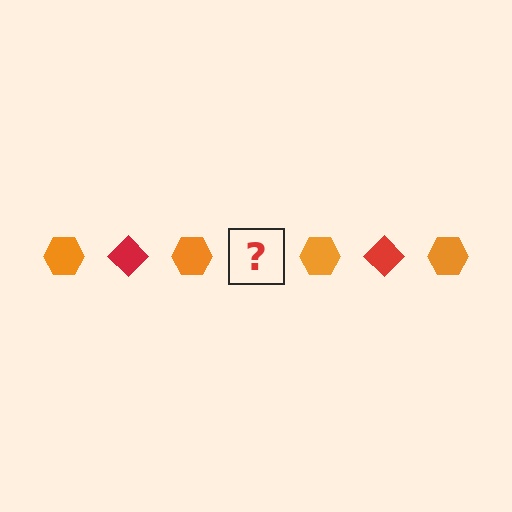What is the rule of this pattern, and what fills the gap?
The rule is that the pattern alternates between orange hexagon and red diamond. The gap should be filled with a red diamond.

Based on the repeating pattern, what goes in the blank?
The blank should be a red diamond.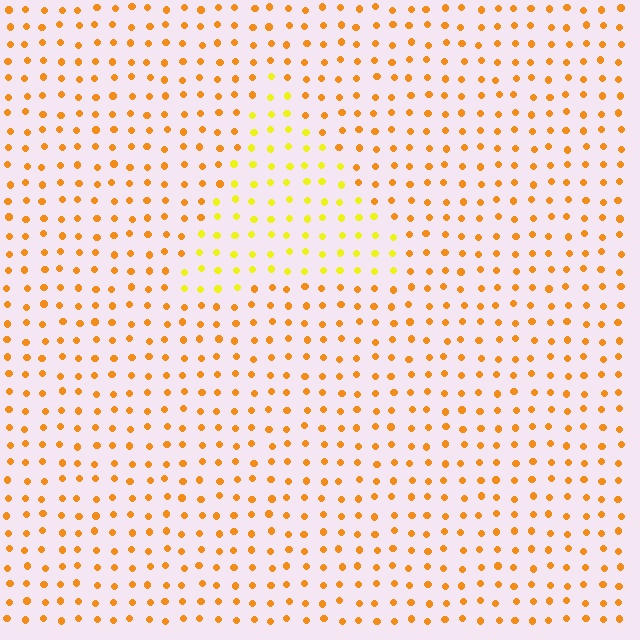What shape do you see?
I see a triangle.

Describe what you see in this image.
The image is filled with small orange elements in a uniform arrangement. A triangle-shaped region is visible where the elements are tinted to a slightly different hue, forming a subtle color boundary.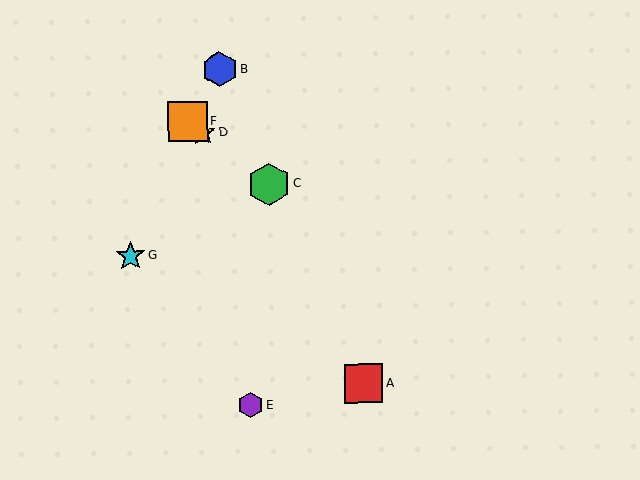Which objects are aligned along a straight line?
Objects C, D, F are aligned along a straight line.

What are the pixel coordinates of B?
Object B is at (220, 69).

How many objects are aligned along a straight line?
3 objects (C, D, F) are aligned along a straight line.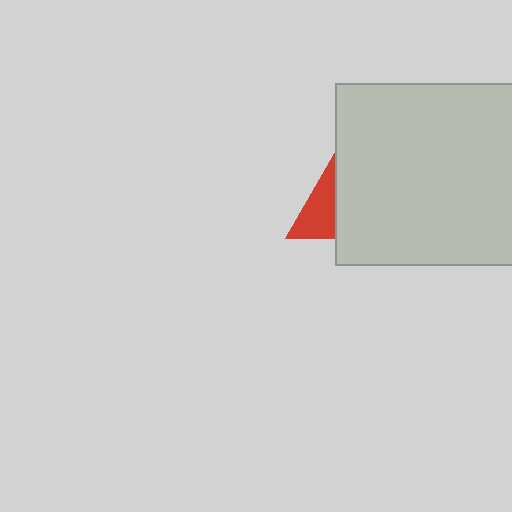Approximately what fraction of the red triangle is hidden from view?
Roughly 65% of the red triangle is hidden behind the light gray square.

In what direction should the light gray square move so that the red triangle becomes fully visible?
The light gray square should move right. That is the shortest direction to clear the overlap and leave the red triangle fully visible.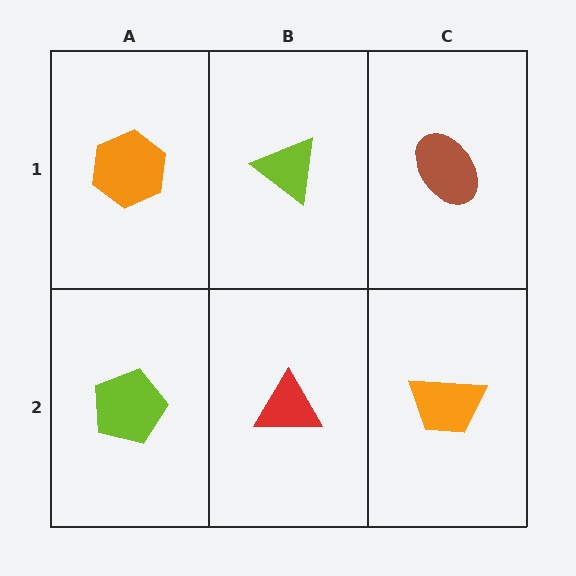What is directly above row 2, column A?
An orange hexagon.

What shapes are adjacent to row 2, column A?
An orange hexagon (row 1, column A), a red triangle (row 2, column B).